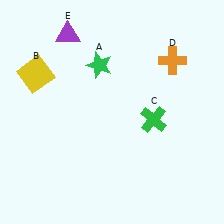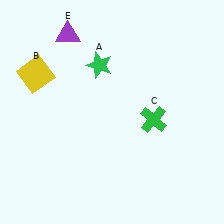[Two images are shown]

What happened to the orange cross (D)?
The orange cross (D) was removed in Image 2. It was in the top-right area of Image 1.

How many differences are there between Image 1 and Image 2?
There is 1 difference between the two images.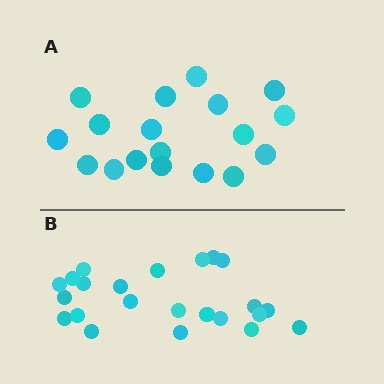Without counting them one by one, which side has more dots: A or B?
Region B (the bottom region) has more dots.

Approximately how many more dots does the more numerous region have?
Region B has about 5 more dots than region A.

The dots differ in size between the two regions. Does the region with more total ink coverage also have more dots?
No. Region A has more total ink coverage because its dots are larger, but region B actually contains more individual dots. Total area can be misleading — the number of items is what matters here.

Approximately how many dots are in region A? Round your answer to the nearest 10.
About 20 dots. (The exact count is 18, which rounds to 20.)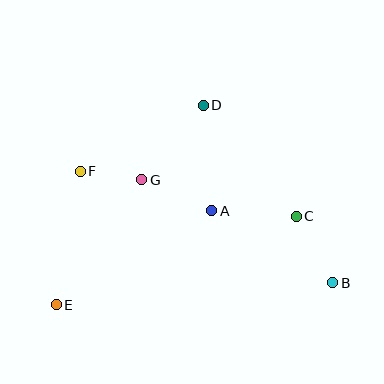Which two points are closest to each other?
Points F and G are closest to each other.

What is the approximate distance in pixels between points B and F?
The distance between B and F is approximately 276 pixels.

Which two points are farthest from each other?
Points B and E are farthest from each other.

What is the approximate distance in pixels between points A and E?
The distance between A and E is approximately 182 pixels.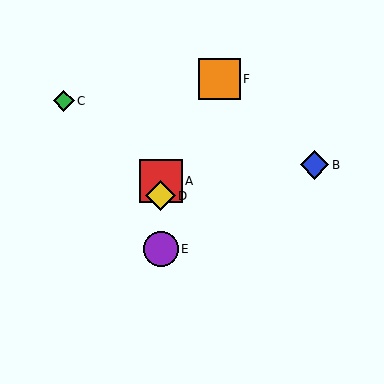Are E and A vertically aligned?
Yes, both are at x≈161.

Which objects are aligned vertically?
Objects A, D, E are aligned vertically.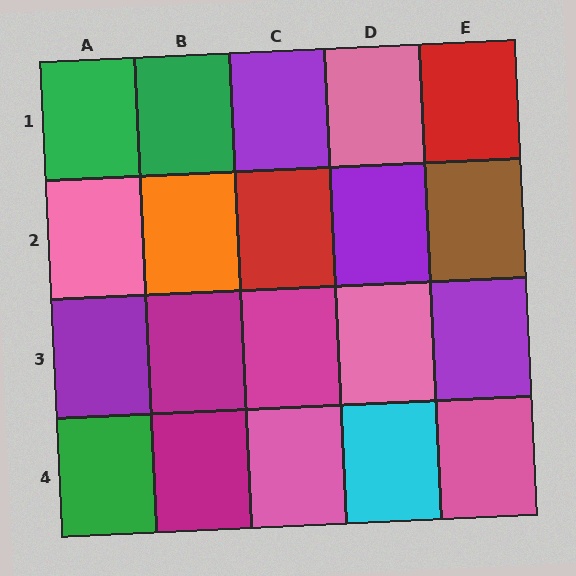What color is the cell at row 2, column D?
Purple.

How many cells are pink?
5 cells are pink.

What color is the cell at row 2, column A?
Pink.